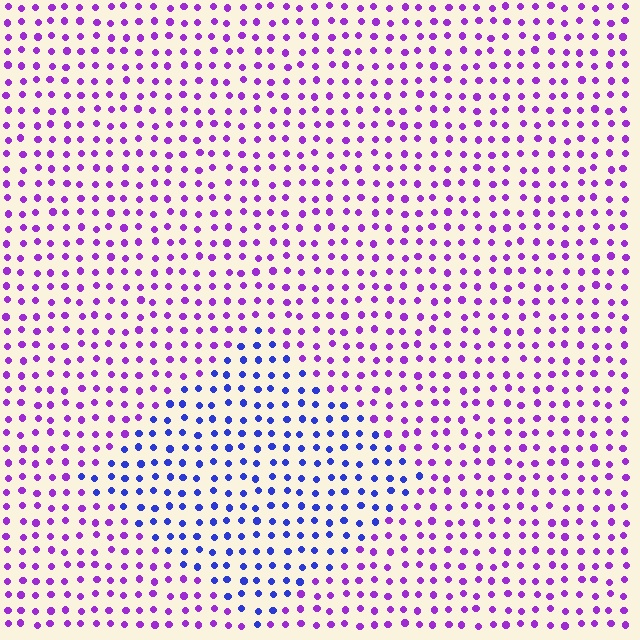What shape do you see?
I see a diamond.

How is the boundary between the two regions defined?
The boundary is defined purely by a slight shift in hue (about 46 degrees). Spacing, size, and orientation are identical on both sides.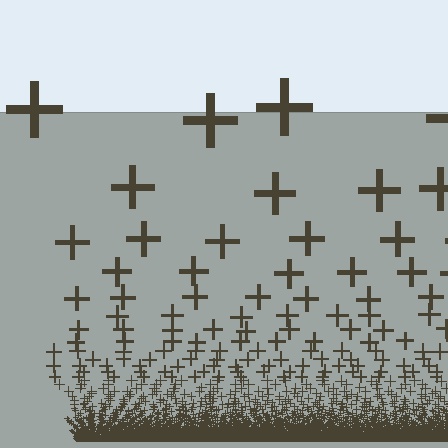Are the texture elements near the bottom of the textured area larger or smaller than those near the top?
Smaller. The gradient is inverted — elements near the bottom are smaller and denser.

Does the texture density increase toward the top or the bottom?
Density increases toward the bottom.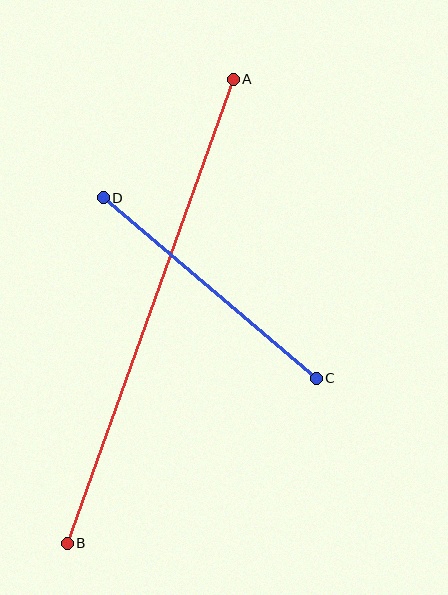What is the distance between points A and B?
The distance is approximately 493 pixels.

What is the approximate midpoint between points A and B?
The midpoint is at approximately (150, 311) pixels.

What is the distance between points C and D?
The distance is approximately 279 pixels.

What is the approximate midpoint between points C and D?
The midpoint is at approximately (210, 288) pixels.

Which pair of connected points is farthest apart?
Points A and B are farthest apart.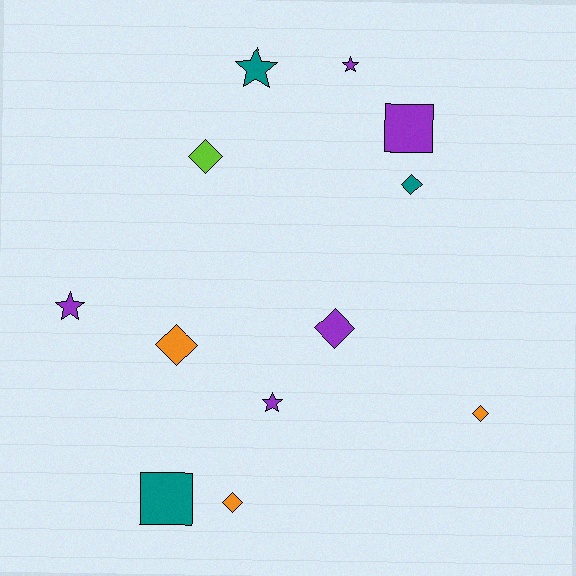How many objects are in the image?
There are 12 objects.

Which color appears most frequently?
Purple, with 5 objects.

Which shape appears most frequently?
Diamond, with 6 objects.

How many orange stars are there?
There are no orange stars.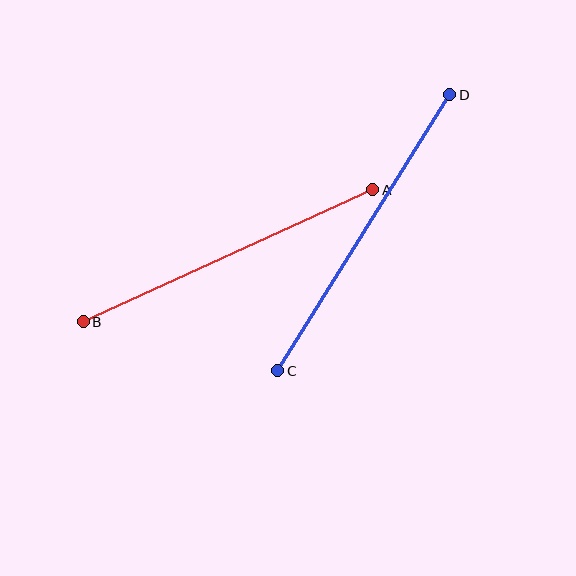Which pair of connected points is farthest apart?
Points C and D are farthest apart.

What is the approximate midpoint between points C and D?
The midpoint is at approximately (364, 233) pixels.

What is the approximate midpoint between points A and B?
The midpoint is at approximately (228, 256) pixels.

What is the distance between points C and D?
The distance is approximately 325 pixels.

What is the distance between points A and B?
The distance is approximately 318 pixels.